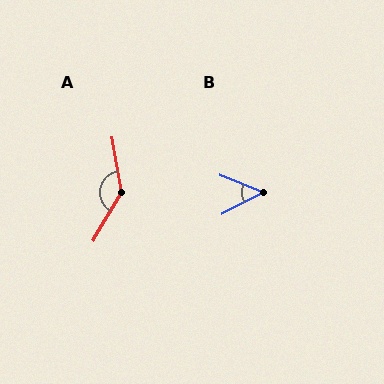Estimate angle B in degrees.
Approximately 50 degrees.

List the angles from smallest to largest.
B (50°), A (140°).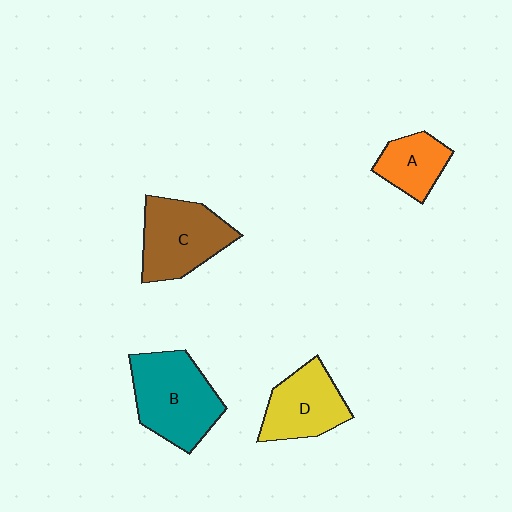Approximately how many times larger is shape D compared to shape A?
Approximately 1.4 times.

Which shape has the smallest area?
Shape A (orange).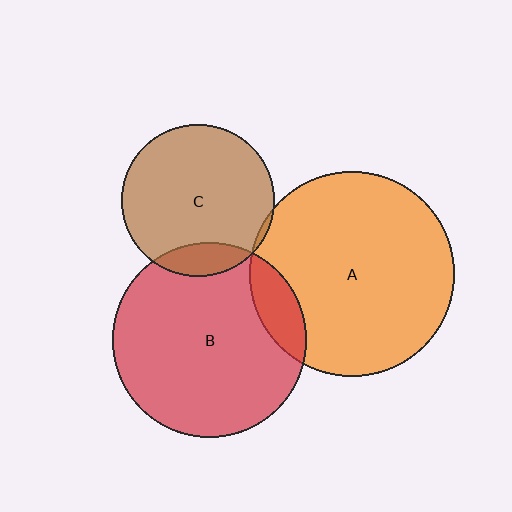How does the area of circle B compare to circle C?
Approximately 1.6 times.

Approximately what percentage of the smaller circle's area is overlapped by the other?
Approximately 15%.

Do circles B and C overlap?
Yes.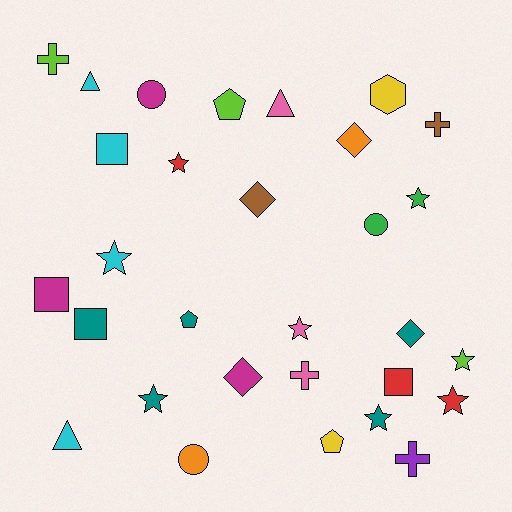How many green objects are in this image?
There are 2 green objects.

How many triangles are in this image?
There are 3 triangles.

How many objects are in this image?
There are 30 objects.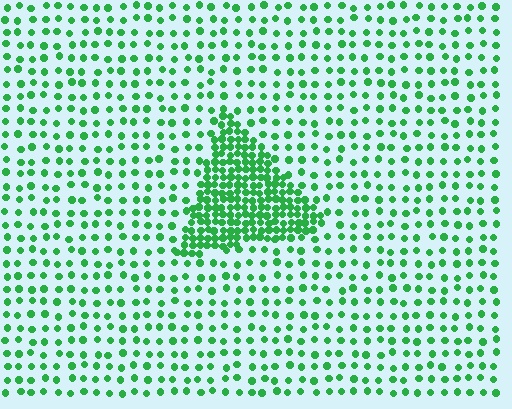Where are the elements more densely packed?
The elements are more densely packed inside the triangle boundary.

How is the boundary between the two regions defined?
The boundary is defined by a change in element density (approximately 2.9x ratio). All elements are the same color, size, and shape.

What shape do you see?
I see a triangle.